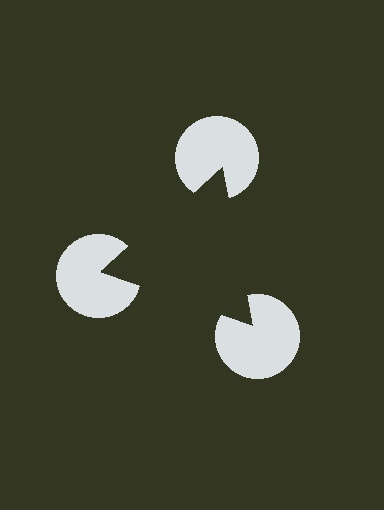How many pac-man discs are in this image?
There are 3 — one at each vertex of the illusory triangle.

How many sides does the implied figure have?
3 sides.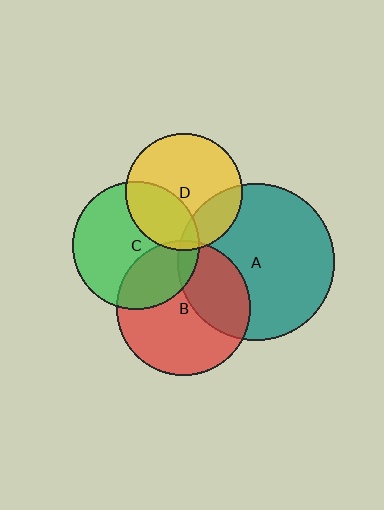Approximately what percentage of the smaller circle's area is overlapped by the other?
Approximately 35%.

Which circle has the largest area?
Circle A (teal).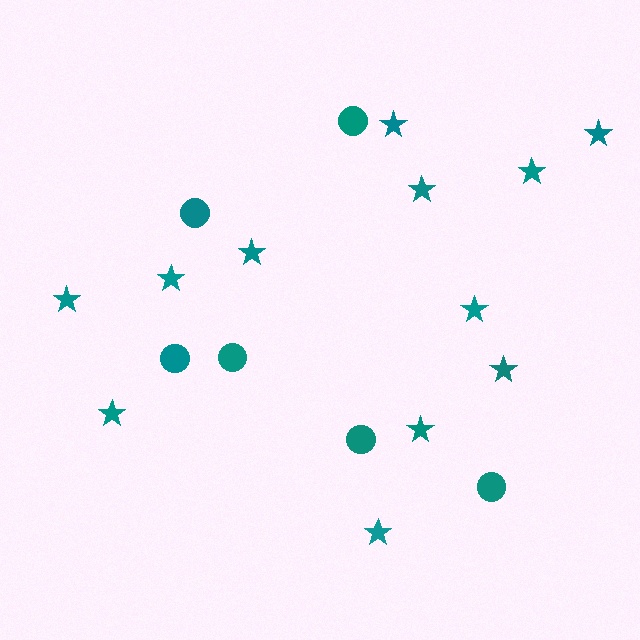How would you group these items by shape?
There are 2 groups: one group of stars (12) and one group of circles (6).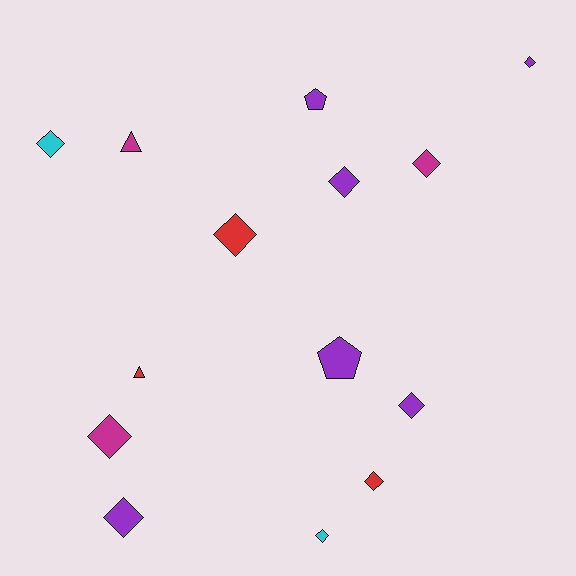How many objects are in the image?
There are 14 objects.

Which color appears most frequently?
Purple, with 6 objects.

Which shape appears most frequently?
Diamond, with 10 objects.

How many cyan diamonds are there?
There are 2 cyan diamonds.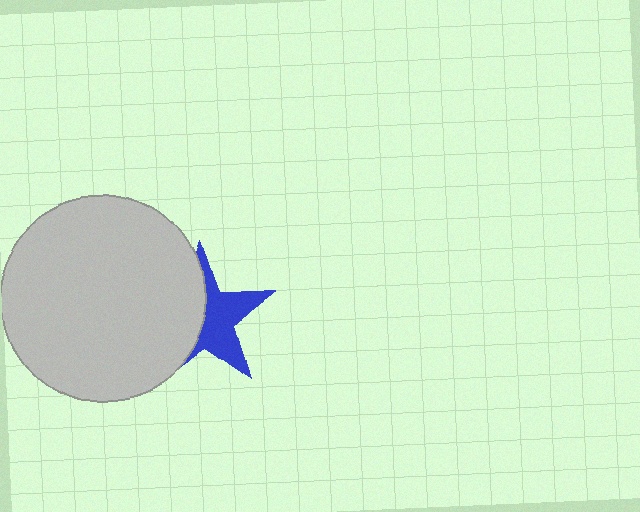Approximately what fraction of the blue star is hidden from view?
Roughly 48% of the blue star is hidden behind the light gray circle.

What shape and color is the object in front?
The object in front is a light gray circle.